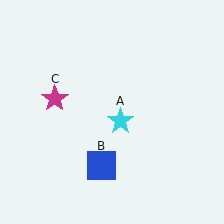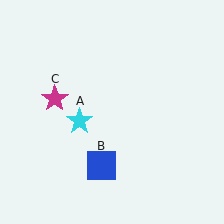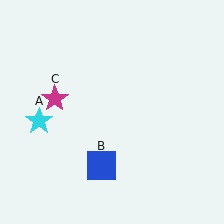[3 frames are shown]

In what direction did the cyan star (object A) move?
The cyan star (object A) moved left.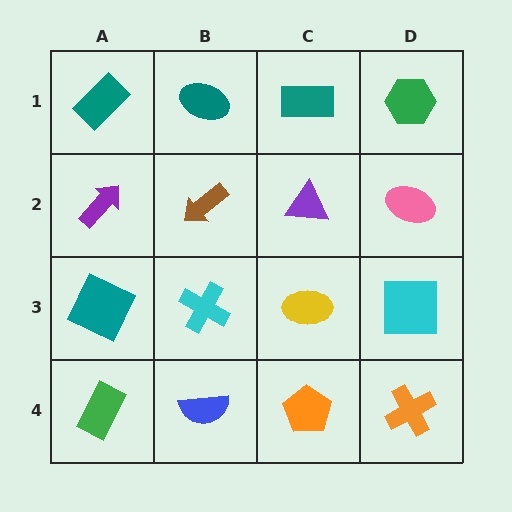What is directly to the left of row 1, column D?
A teal rectangle.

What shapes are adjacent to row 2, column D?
A green hexagon (row 1, column D), a cyan square (row 3, column D), a purple triangle (row 2, column C).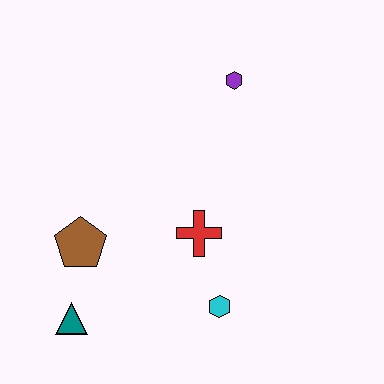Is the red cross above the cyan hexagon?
Yes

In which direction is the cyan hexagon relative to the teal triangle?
The cyan hexagon is to the right of the teal triangle.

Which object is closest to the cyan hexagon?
The red cross is closest to the cyan hexagon.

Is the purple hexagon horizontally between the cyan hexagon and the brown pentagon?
No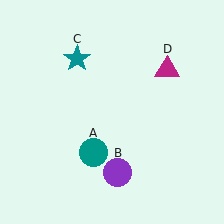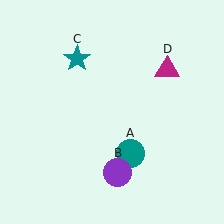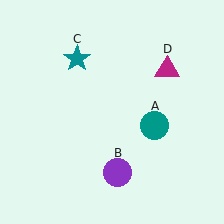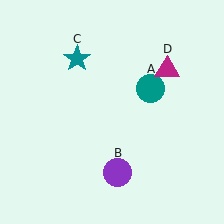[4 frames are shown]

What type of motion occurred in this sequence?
The teal circle (object A) rotated counterclockwise around the center of the scene.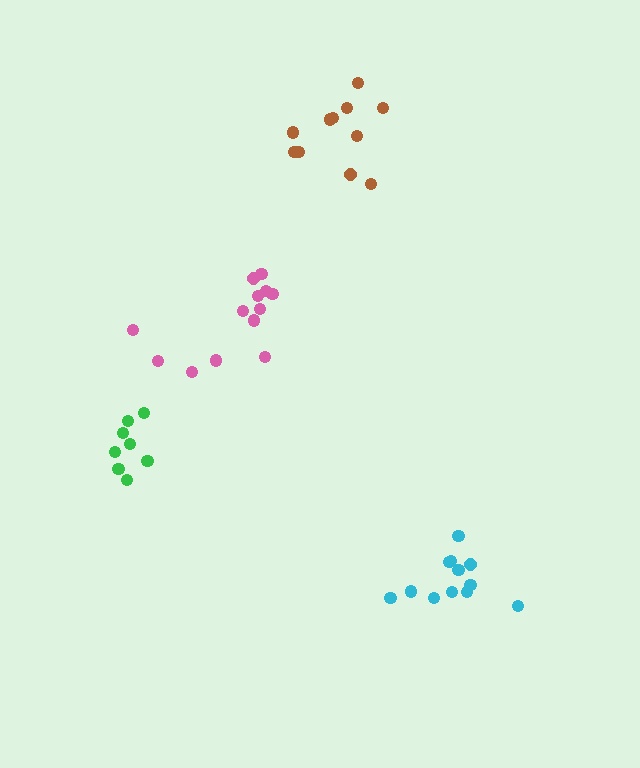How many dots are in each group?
Group 1: 12 dots, Group 2: 13 dots, Group 3: 8 dots, Group 4: 11 dots (44 total).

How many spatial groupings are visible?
There are 4 spatial groupings.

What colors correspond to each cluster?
The clusters are colored: cyan, pink, green, brown.